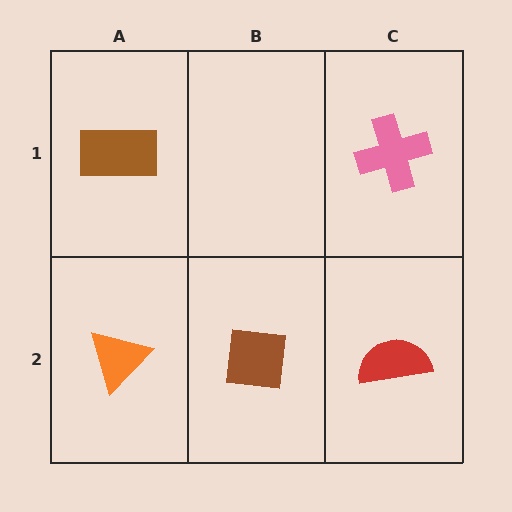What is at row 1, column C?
A pink cross.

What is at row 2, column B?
A brown square.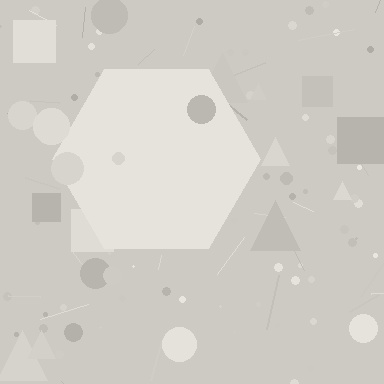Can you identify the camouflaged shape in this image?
The camouflaged shape is a hexagon.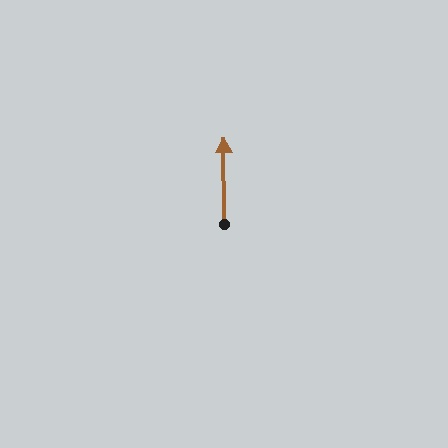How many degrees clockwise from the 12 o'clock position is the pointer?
Approximately 360 degrees.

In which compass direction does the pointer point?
North.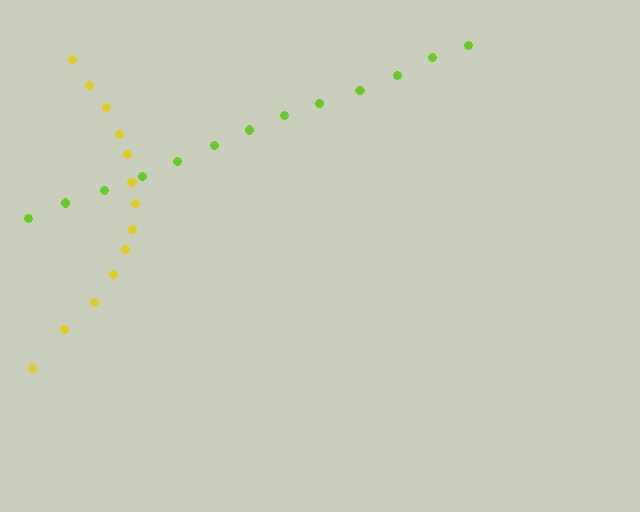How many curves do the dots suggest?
There are 2 distinct paths.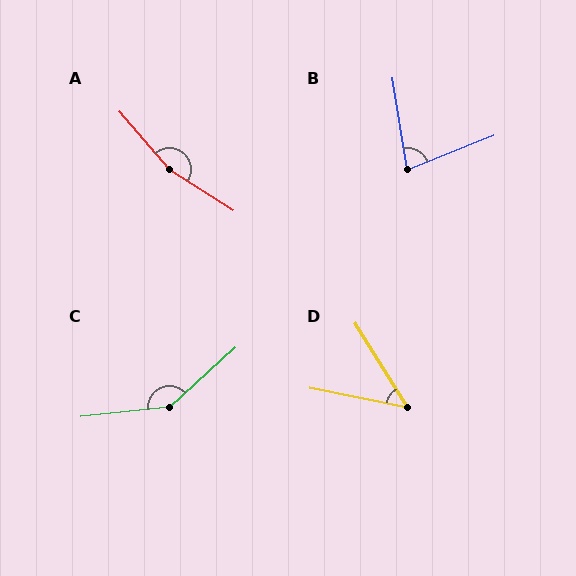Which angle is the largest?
A, at approximately 164 degrees.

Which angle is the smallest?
D, at approximately 47 degrees.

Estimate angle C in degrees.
Approximately 144 degrees.